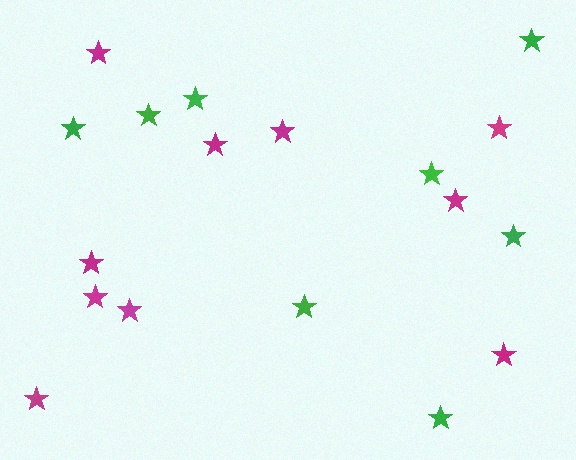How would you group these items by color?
There are 2 groups: one group of magenta stars (10) and one group of green stars (8).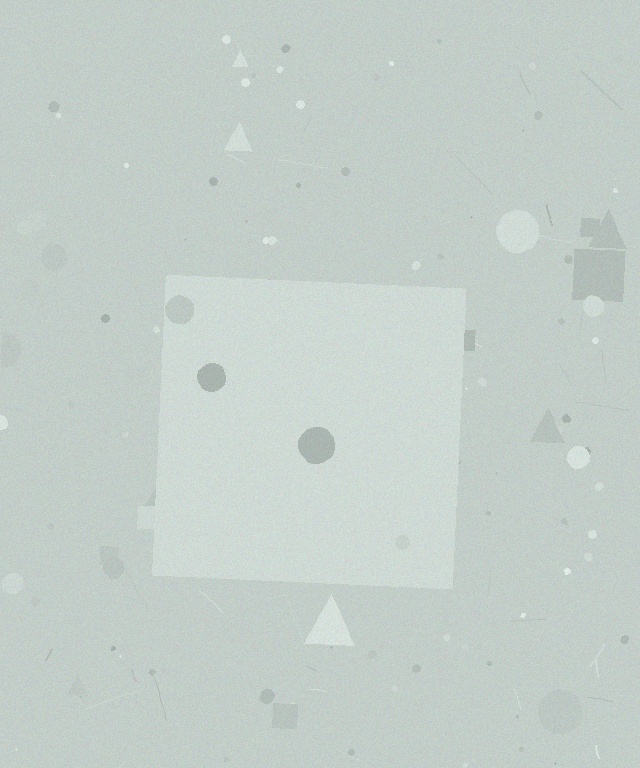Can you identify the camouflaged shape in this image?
The camouflaged shape is a square.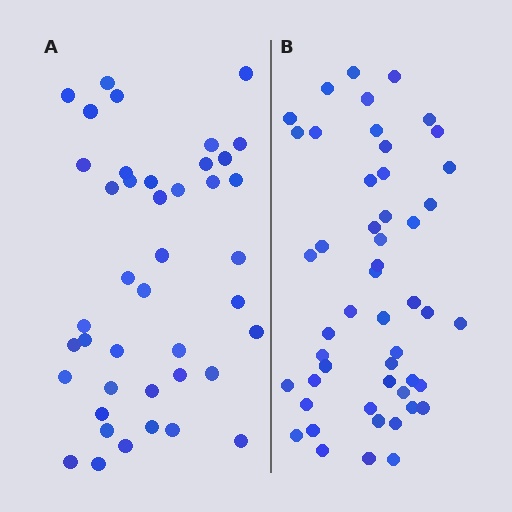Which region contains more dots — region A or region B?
Region B (the right region) has more dots.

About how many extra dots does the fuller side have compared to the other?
Region B has roughly 8 or so more dots than region A.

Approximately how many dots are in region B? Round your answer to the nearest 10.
About 50 dots.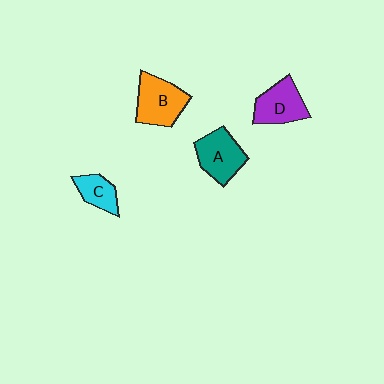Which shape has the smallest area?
Shape C (cyan).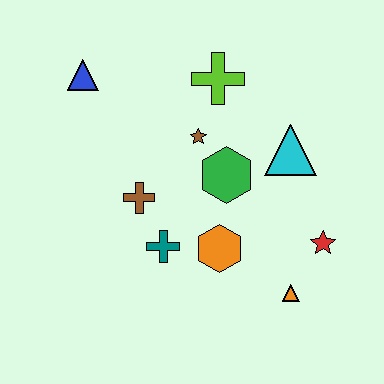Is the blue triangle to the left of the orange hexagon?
Yes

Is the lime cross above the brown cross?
Yes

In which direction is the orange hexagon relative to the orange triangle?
The orange hexagon is to the left of the orange triangle.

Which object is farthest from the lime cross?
The orange triangle is farthest from the lime cross.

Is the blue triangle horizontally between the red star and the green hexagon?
No